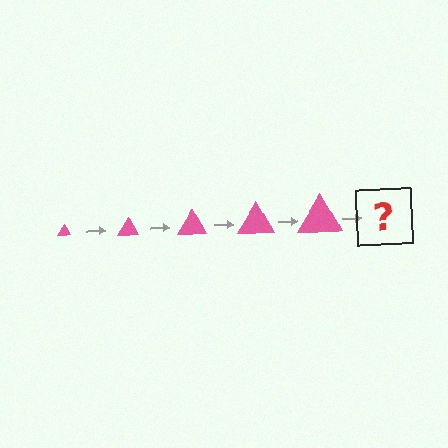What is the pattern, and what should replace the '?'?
The pattern is that the triangle gets progressively larger each step. The '?' should be a pink triangle, larger than the previous one.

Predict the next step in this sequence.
The next step is a pink triangle, larger than the previous one.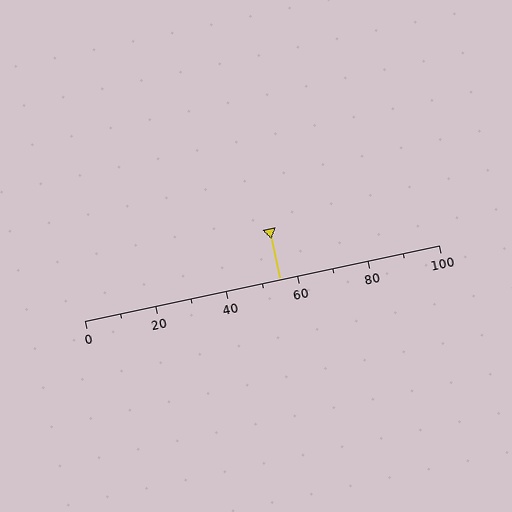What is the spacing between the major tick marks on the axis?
The major ticks are spaced 20 apart.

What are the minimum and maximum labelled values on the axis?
The axis runs from 0 to 100.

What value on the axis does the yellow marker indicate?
The marker indicates approximately 55.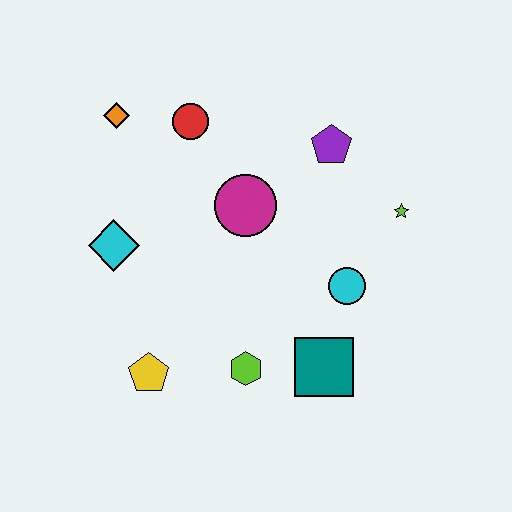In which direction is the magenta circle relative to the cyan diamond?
The magenta circle is to the right of the cyan diamond.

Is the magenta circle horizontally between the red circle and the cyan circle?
Yes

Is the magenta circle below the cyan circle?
No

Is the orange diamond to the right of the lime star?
No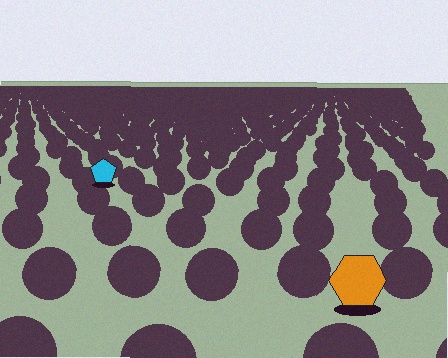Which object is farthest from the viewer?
The cyan pentagon is farthest from the viewer. It appears smaller and the ground texture around it is denser.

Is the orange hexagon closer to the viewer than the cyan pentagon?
Yes. The orange hexagon is closer — you can tell from the texture gradient: the ground texture is coarser near it.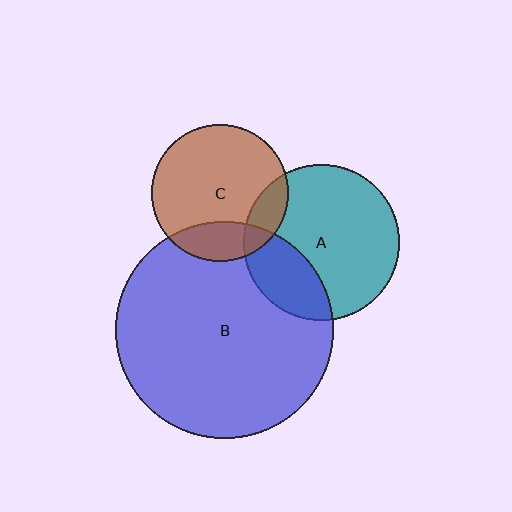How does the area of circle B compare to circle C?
Approximately 2.5 times.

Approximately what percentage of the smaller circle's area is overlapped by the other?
Approximately 20%.